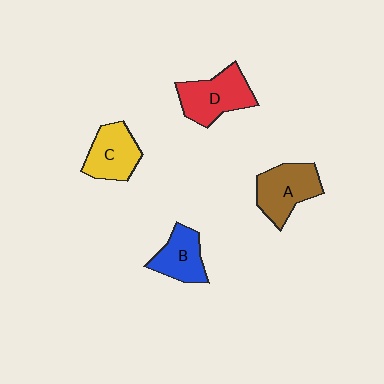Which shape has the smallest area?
Shape B (blue).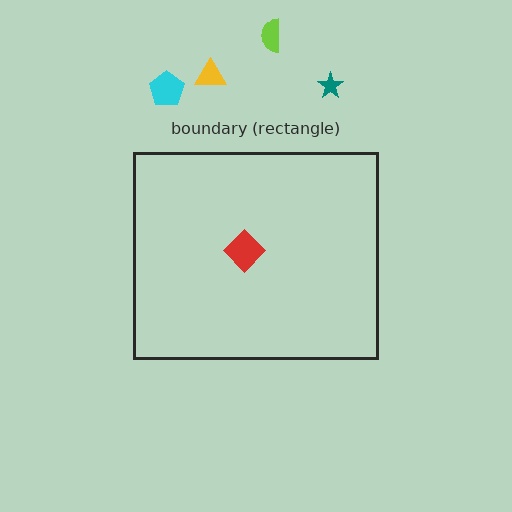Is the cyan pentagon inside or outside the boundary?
Outside.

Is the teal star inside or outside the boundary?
Outside.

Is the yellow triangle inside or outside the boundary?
Outside.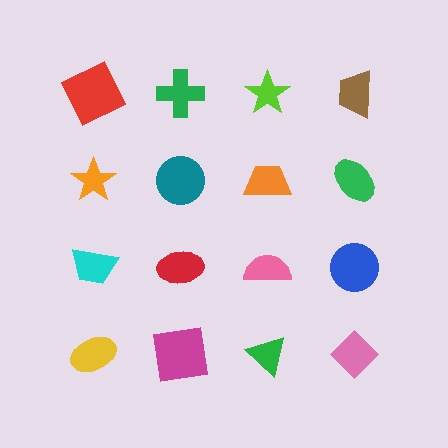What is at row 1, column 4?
A brown trapezoid.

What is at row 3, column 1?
A cyan trapezoid.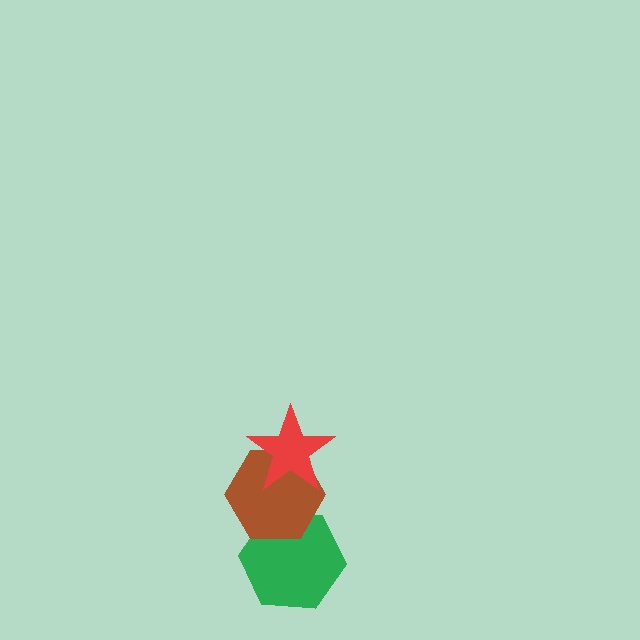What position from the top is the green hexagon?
The green hexagon is 3rd from the top.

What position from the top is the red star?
The red star is 1st from the top.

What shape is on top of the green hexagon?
The brown hexagon is on top of the green hexagon.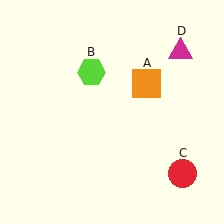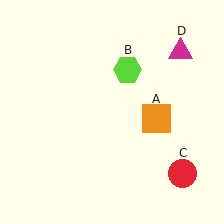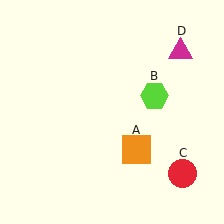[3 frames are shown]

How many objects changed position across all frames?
2 objects changed position: orange square (object A), lime hexagon (object B).